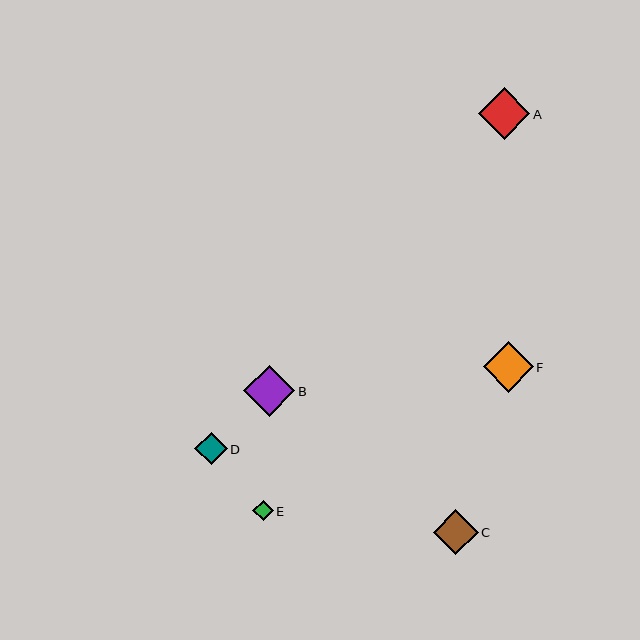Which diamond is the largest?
Diamond A is the largest with a size of approximately 52 pixels.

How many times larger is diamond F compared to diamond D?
Diamond F is approximately 1.6 times the size of diamond D.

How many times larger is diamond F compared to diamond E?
Diamond F is approximately 2.4 times the size of diamond E.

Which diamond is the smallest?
Diamond E is the smallest with a size of approximately 20 pixels.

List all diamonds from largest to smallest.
From largest to smallest: A, B, F, C, D, E.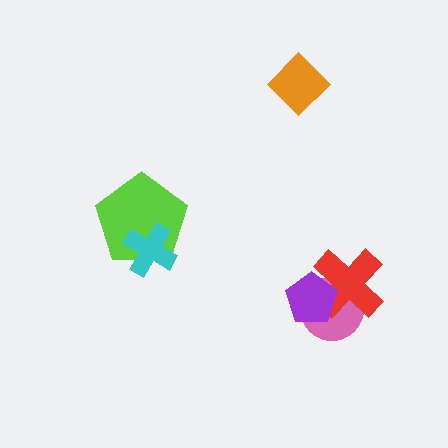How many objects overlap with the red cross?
2 objects overlap with the red cross.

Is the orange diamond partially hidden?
No, no other shape covers it.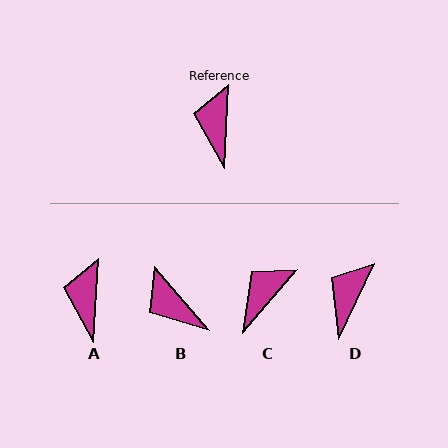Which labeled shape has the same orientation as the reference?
A.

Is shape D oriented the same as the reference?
No, it is off by about 22 degrees.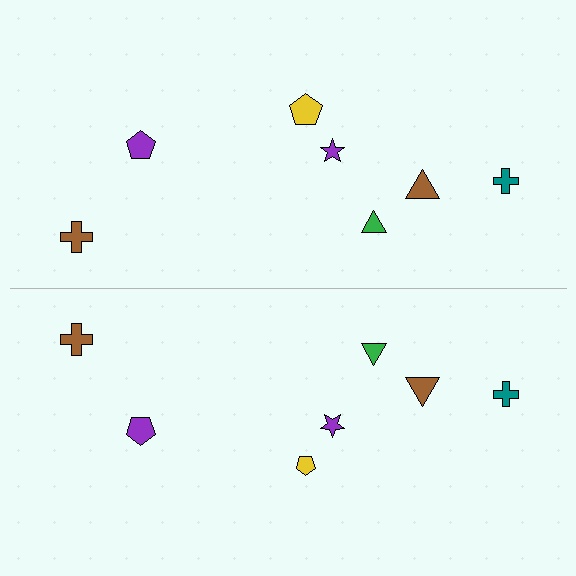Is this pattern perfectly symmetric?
No, the pattern is not perfectly symmetric. The yellow pentagon on the bottom side has a different size than its mirror counterpart.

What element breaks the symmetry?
The yellow pentagon on the bottom side has a different size than its mirror counterpart.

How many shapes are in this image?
There are 14 shapes in this image.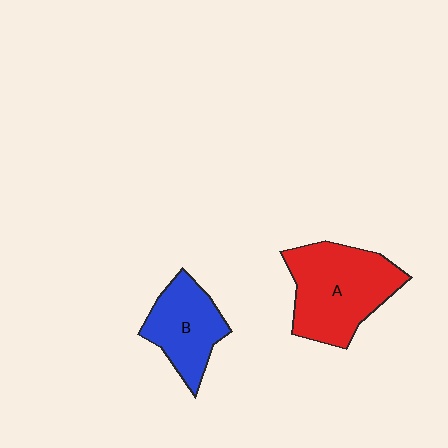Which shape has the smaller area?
Shape B (blue).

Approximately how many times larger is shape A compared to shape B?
Approximately 1.5 times.